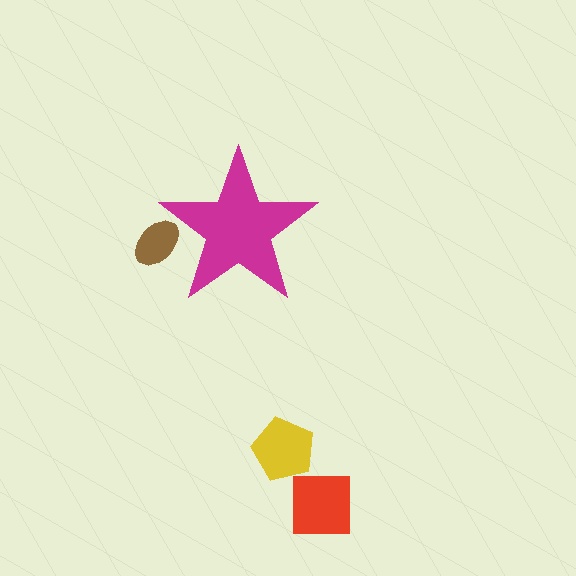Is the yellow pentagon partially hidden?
No, the yellow pentagon is fully visible.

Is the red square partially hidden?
No, the red square is fully visible.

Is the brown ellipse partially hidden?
Yes, the brown ellipse is partially hidden behind the magenta star.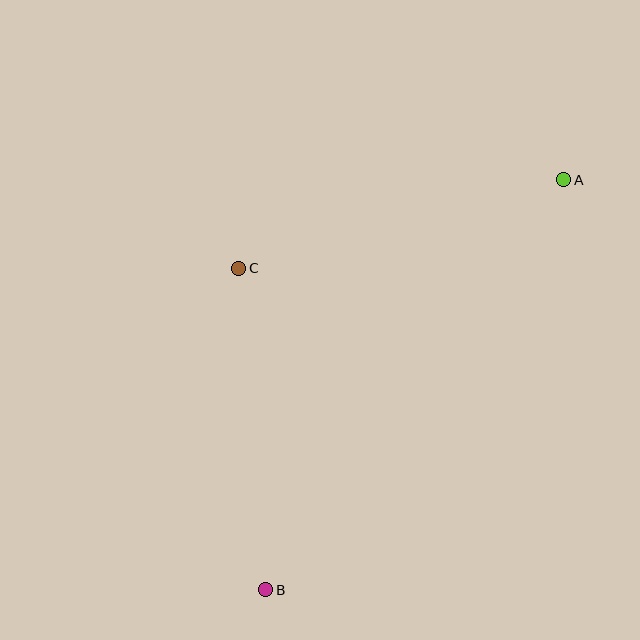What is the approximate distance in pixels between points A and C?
The distance between A and C is approximately 337 pixels.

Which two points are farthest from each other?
Points A and B are farthest from each other.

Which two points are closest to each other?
Points B and C are closest to each other.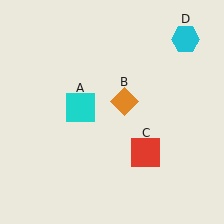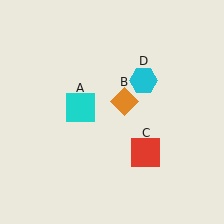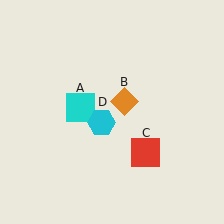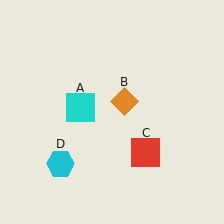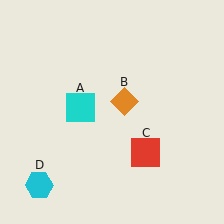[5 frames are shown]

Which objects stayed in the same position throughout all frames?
Cyan square (object A) and orange diamond (object B) and red square (object C) remained stationary.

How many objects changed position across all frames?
1 object changed position: cyan hexagon (object D).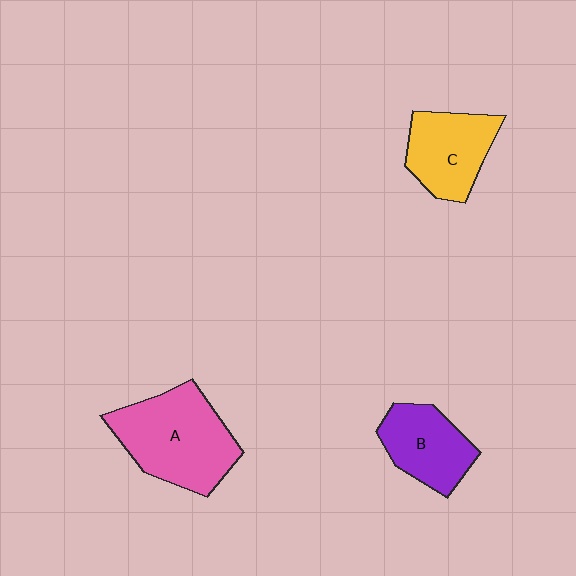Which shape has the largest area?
Shape A (pink).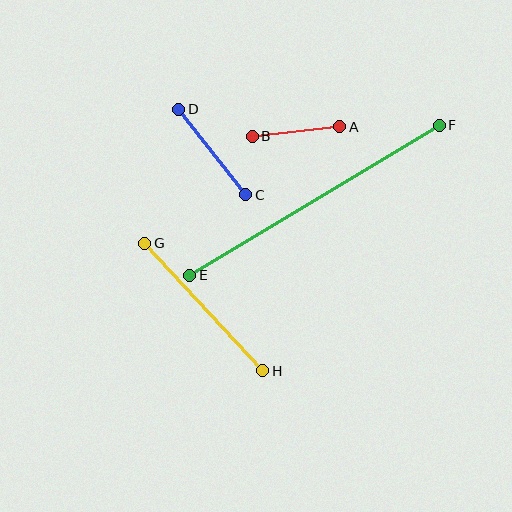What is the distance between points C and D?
The distance is approximately 108 pixels.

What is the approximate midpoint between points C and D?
The midpoint is at approximately (212, 152) pixels.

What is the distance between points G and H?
The distance is approximately 174 pixels.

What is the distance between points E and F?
The distance is approximately 291 pixels.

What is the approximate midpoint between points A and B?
The midpoint is at approximately (296, 131) pixels.